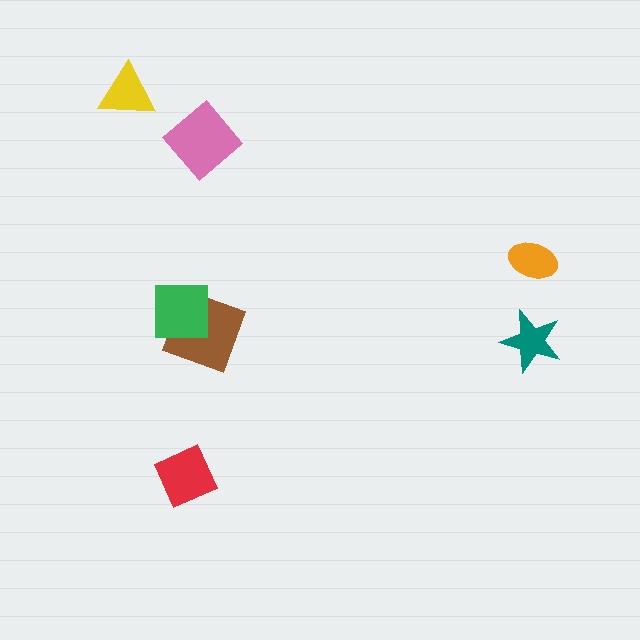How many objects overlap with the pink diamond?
0 objects overlap with the pink diamond.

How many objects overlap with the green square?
1 object overlaps with the green square.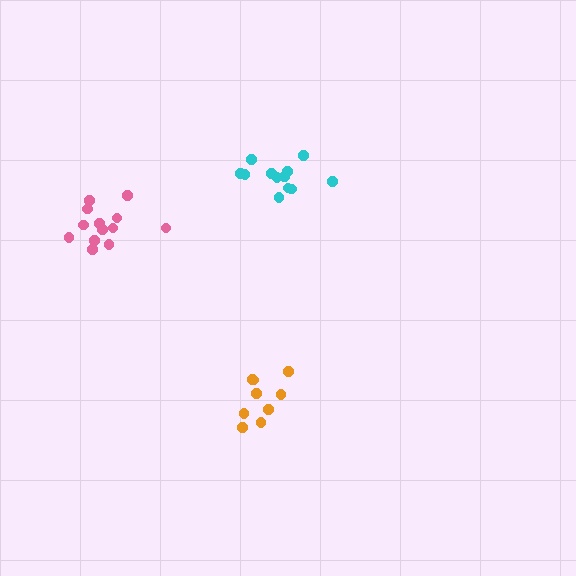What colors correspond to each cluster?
The clusters are colored: orange, pink, cyan.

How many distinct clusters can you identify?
There are 3 distinct clusters.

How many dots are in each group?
Group 1: 9 dots, Group 2: 13 dots, Group 3: 12 dots (34 total).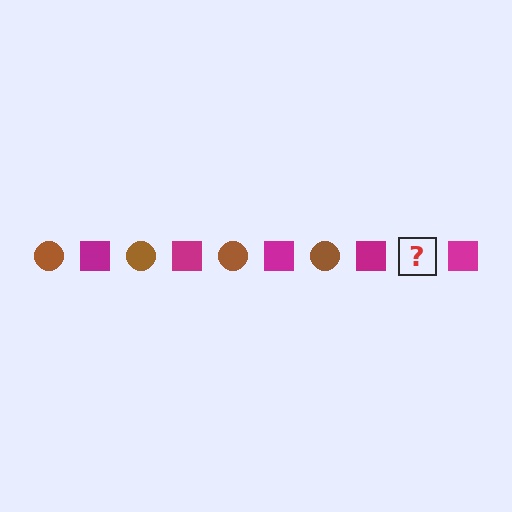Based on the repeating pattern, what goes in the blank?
The blank should be a brown circle.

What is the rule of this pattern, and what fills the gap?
The rule is that the pattern alternates between brown circle and magenta square. The gap should be filled with a brown circle.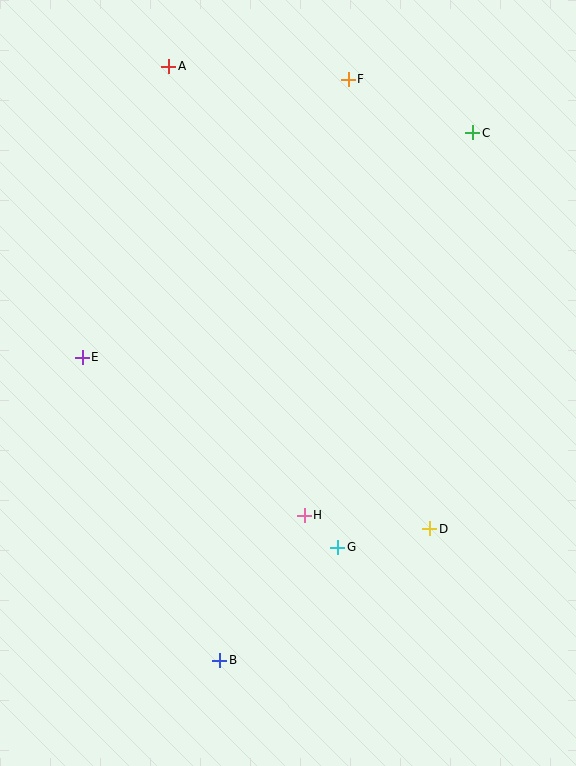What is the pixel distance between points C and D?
The distance between C and D is 398 pixels.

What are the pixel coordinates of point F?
Point F is at (348, 79).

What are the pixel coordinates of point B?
Point B is at (220, 660).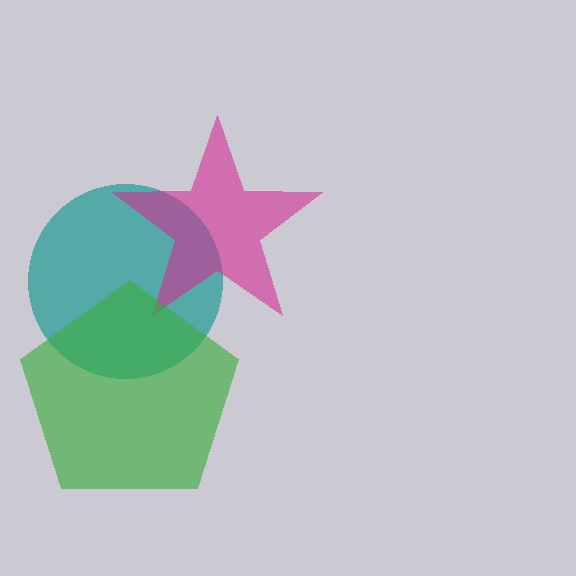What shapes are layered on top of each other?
The layered shapes are: a teal circle, a magenta star, a green pentagon.